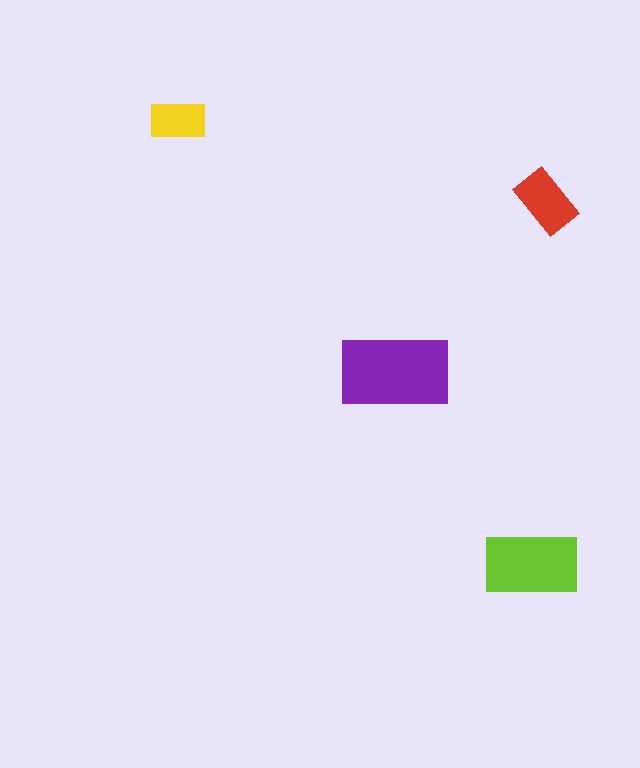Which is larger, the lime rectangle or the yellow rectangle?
The lime one.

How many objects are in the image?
There are 4 objects in the image.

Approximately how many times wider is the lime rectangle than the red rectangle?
About 1.5 times wider.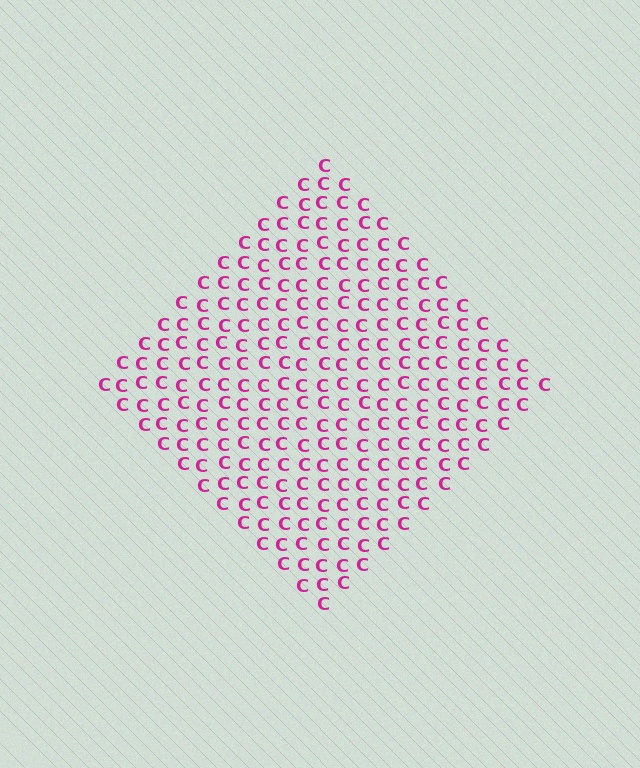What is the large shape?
The large shape is a diamond.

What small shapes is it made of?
It is made of small letter C's.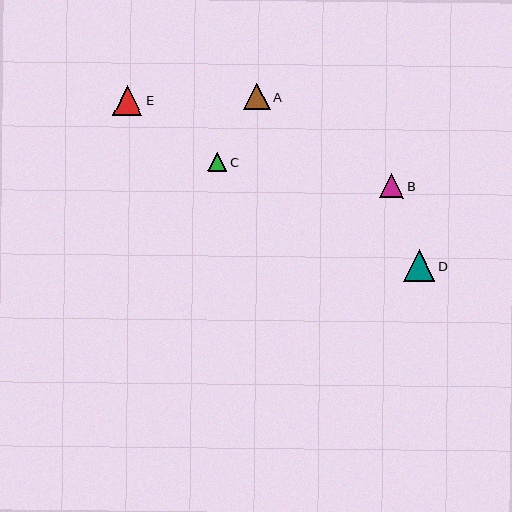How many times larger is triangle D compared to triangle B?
Triangle D is approximately 1.3 times the size of triangle B.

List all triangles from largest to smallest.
From largest to smallest: D, E, A, B, C.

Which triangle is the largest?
Triangle D is the largest with a size of approximately 31 pixels.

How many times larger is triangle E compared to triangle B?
Triangle E is approximately 1.2 times the size of triangle B.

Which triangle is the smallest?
Triangle C is the smallest with a size of approximately 19 pixels.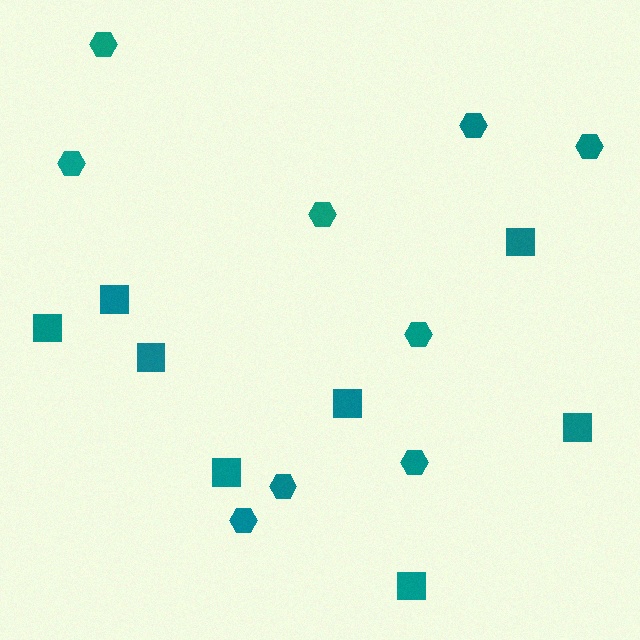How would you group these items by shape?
There are 2 groups: one group of squares (8) and one group of hexagons (9).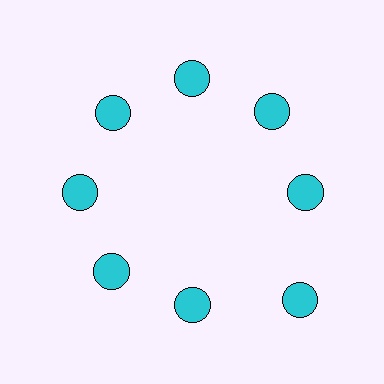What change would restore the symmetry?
The symmetry would be restored by moving it inward, back onto the ring so that all 8 circles sit at equal angles and equal distance from the center.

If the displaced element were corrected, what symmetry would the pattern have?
It would have 8-fold rotational symmetry — the pattern would map onto itself every 45 degrees.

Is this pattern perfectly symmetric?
No. The 8 cyan circles are arranged in a ring, but one element near the 4 o'clock position is pushed outward from the center, breaking the 8-fold rotational symmetry.